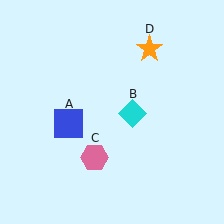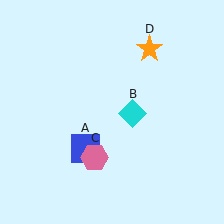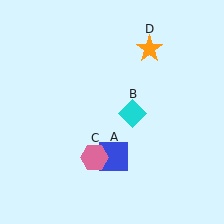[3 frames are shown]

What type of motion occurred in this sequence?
The blue square (object A) rotated counterclockwise around the center of the scene.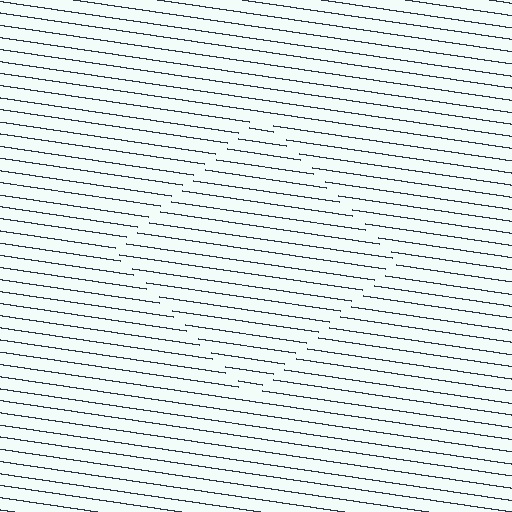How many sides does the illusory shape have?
4 sides — the line-ends trace a square.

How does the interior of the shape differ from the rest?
The interior of the shape contains the same grating, shifted by half a period — the contour is defined by the phase discontinuity where line-ends from the inner and outer gratings abut.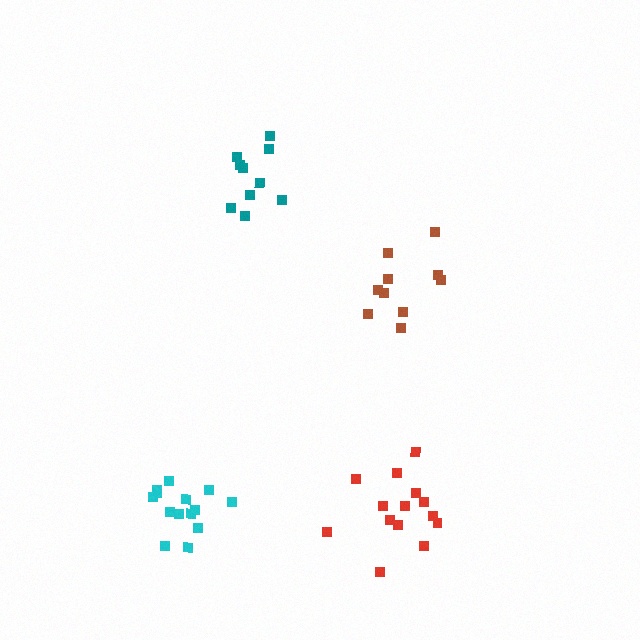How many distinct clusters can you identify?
There are 4 distinct clusters.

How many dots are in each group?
Group 1: 14 dots, Group 2: 10 dots, Group 3: 10 dots, Group 4: 14 dots (48 total).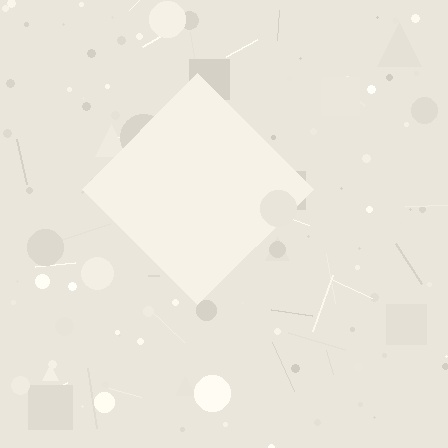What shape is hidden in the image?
A diamond is hidden in the image.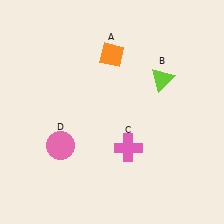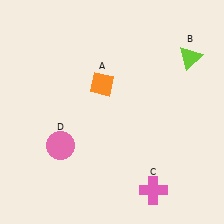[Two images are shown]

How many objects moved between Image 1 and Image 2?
3 objects moved between the two images.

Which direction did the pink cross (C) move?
The pink cross (C) moved down.